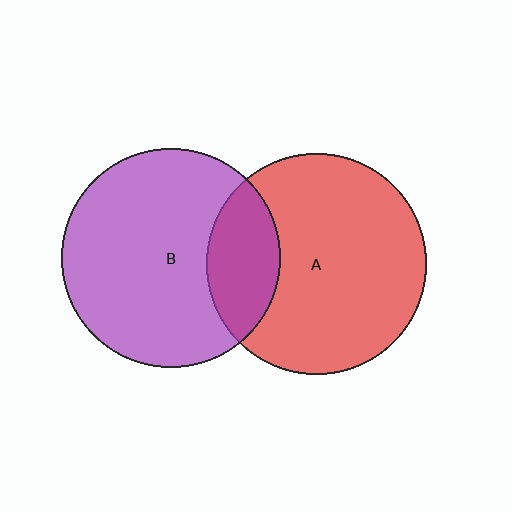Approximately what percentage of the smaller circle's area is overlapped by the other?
Approximately 25%.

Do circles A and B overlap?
Yes.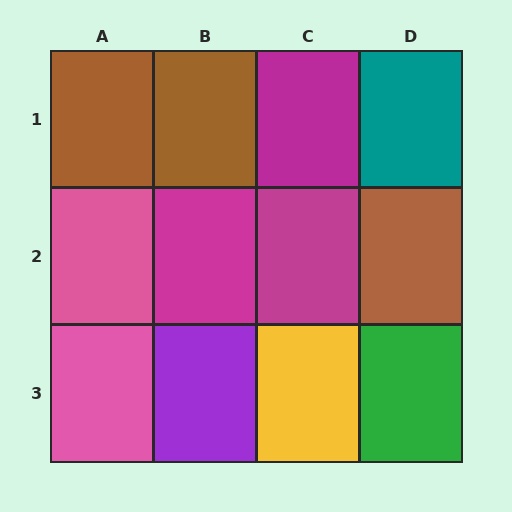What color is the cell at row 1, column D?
Teal.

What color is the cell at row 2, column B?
Magenta.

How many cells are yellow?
1 cell is yellow.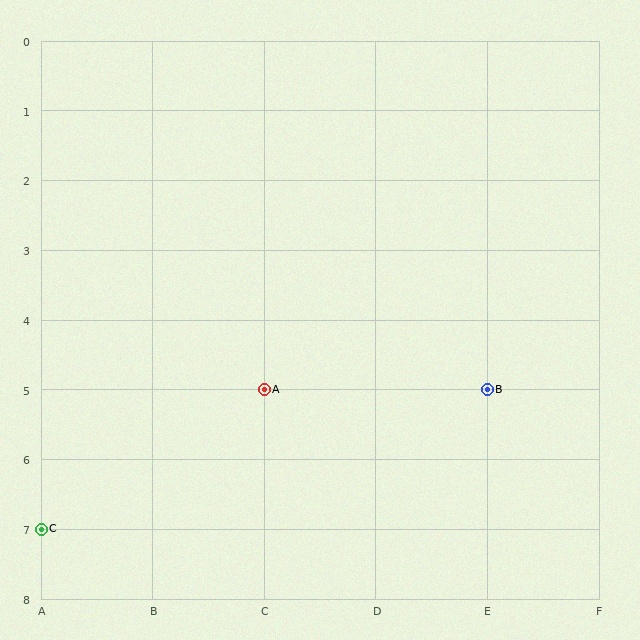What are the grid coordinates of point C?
Point C is at grid coordinates (A, 7).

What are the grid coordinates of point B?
Point B is at grid coordinates (E, 5).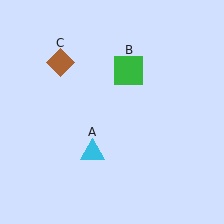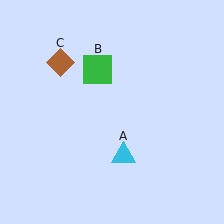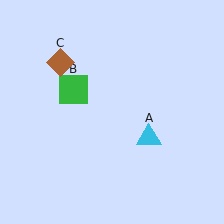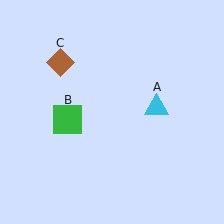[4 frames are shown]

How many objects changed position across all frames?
2 objects changed position: cyan triangle (object A), green square (object B).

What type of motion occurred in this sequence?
The cyan triangle (object A), green square (object B) rotated counterclockwise around the center of the scene.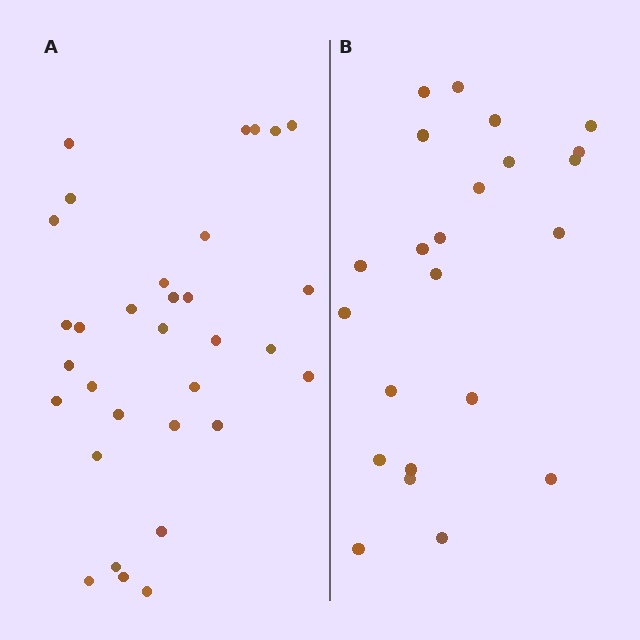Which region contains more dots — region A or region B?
Region A (the left region) has more dots.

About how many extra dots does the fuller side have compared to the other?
Region A has roughly 8 or so more dots than region B.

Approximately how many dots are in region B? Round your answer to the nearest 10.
About 20 dots. (The exact count is 23, which rounds to 20.)